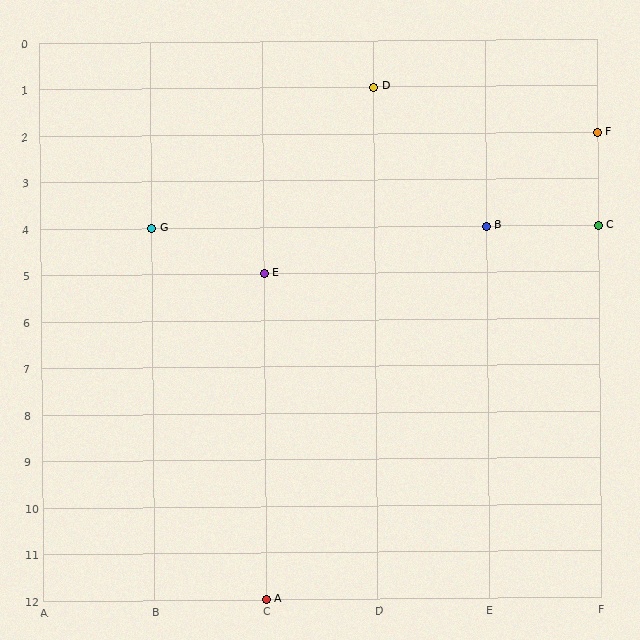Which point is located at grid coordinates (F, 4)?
Point C is at (F, 4).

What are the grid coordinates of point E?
Point E is at grid coordinates (C, 5).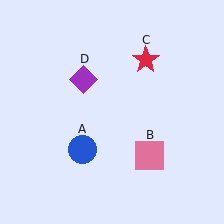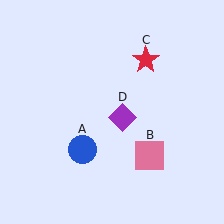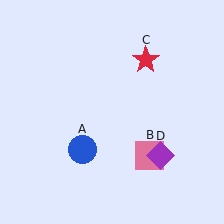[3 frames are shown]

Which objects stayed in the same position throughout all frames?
Blue circle (object A) and pink square (object B) and red star (object C) remained stationary.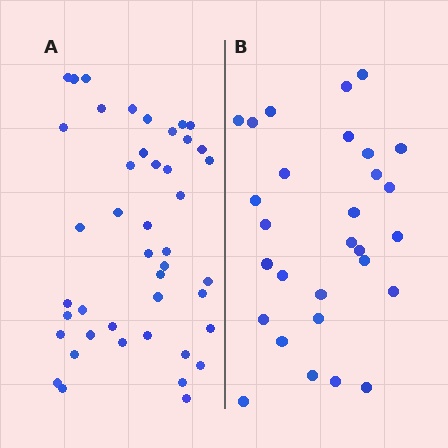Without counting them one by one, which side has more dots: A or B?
Region A (the left region) has more dots.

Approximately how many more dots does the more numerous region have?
Region A has approximately 15 more dots than region B.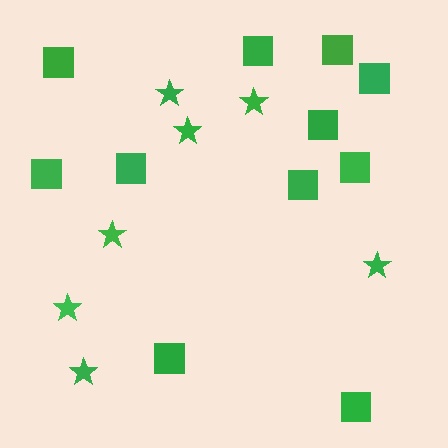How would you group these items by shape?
There are 2 groups: one group of squares (11) and one group of stars (7).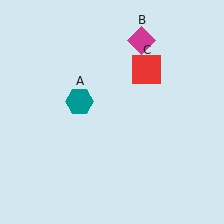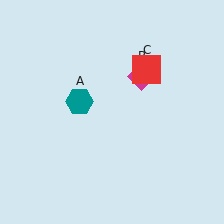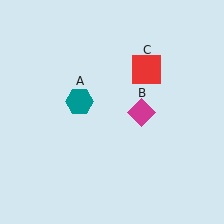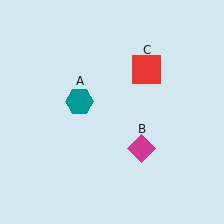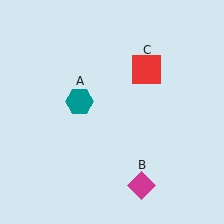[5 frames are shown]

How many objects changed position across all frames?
1 object changed position: magenta diamond (object B).